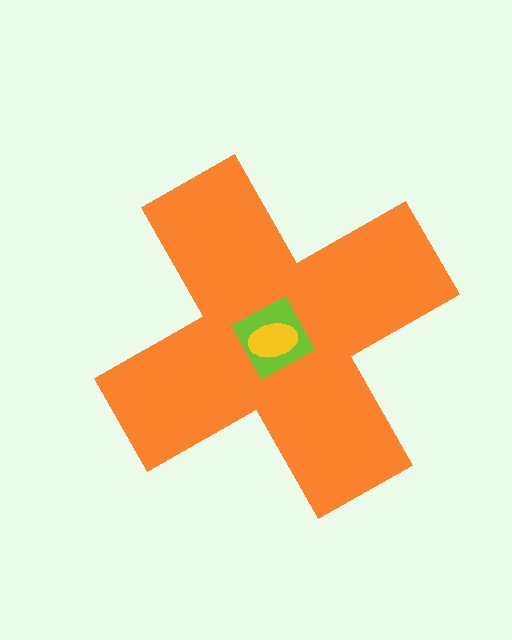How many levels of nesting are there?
3.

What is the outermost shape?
The orange cross.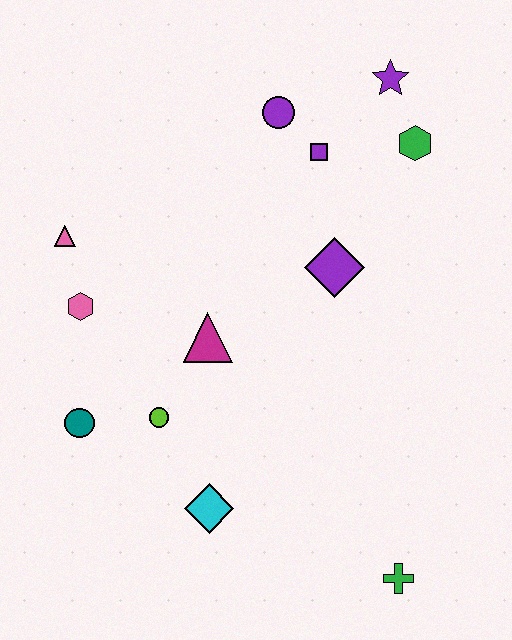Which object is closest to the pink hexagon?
The pink triangle is closest to the pink hexagon.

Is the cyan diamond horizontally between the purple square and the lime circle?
Yes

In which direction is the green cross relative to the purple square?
The green cross is below the purple square.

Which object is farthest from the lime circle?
The purple star is farthest from the lime circle.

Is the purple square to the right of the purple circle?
Yes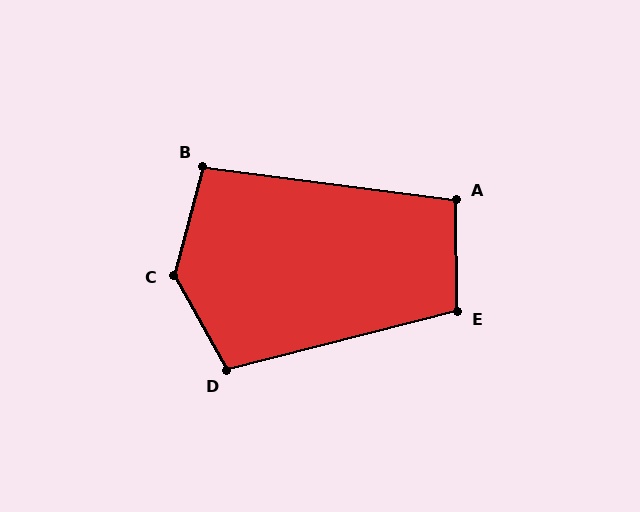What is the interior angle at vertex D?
Approximately 105 degrees (obtuse).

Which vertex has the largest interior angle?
C, at approximately 136 degrees.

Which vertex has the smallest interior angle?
B, at approximately 97 degrees.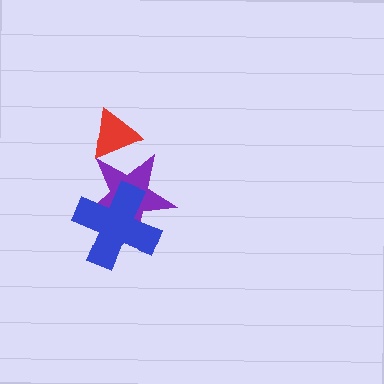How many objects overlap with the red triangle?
1 object overlaps with the red triangle.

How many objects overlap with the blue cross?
1 object overlaps with the blue cross.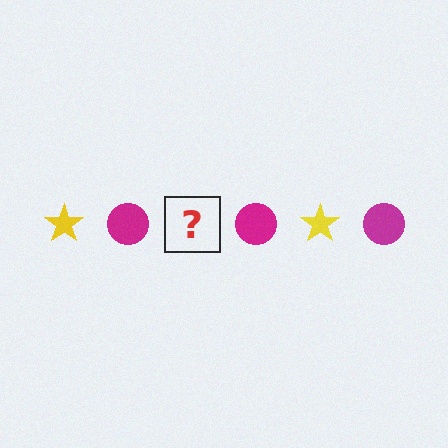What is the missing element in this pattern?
The missing element is a yellow star.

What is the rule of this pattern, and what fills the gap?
The rule is that the pattern alternates between yellow star and magenta circle. The gap should be filled with a yellow star.